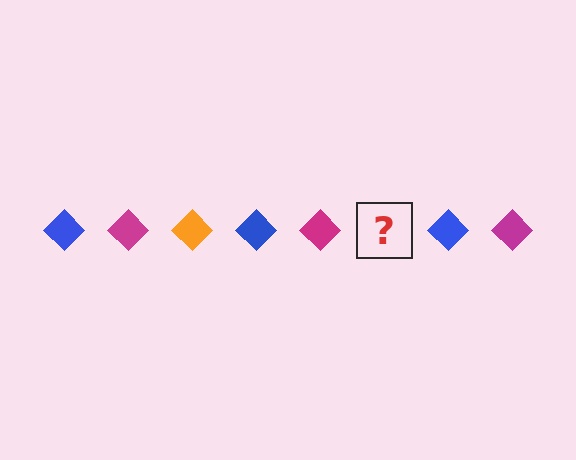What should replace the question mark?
The question mark should be replaced with an orange diamond.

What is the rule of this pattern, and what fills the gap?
The rule is that the pattern cycles through blue, magenta, orange diamonds. The gap should be filled with an orange diamond.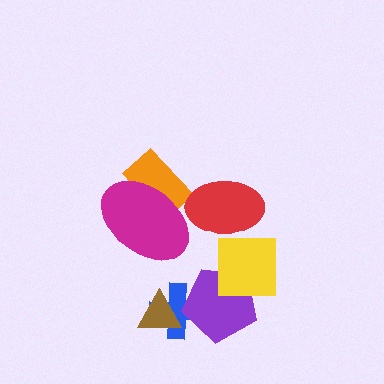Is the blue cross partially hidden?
Yes, it is partially covered by another shape.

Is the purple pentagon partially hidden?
Yes, it is partially covered by another shape.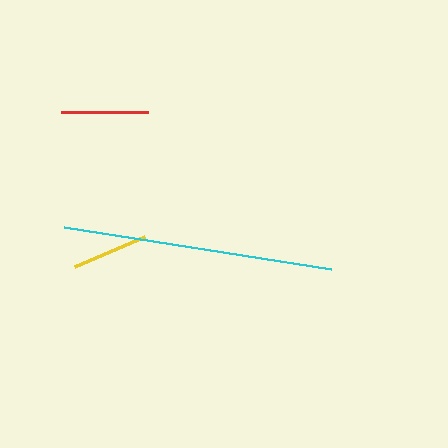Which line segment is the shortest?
The yellow line is the shortest at approximately 76 pixels.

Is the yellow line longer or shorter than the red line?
The red line is longer than the yellow line.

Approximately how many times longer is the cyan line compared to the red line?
The cyan line is approximately 3.1 times the length of the red line.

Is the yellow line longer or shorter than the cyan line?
The cyan line is longer than the yellow line.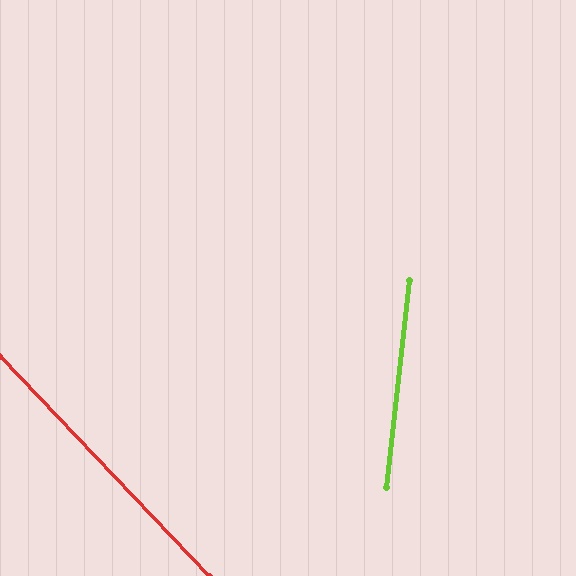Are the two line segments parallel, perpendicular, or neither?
Neither parallel nor perpendicular — they differ by about 50°.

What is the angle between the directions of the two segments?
Approximately 50 degrees.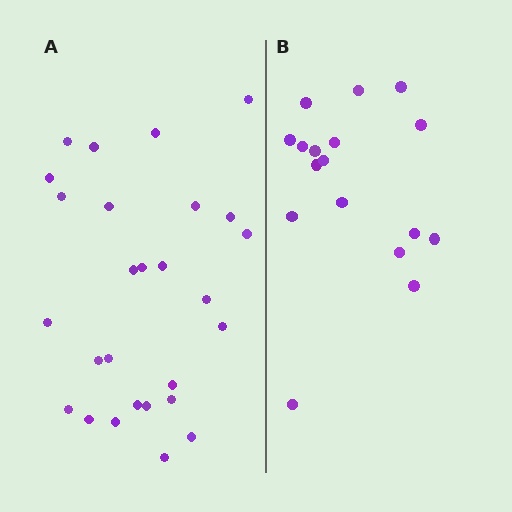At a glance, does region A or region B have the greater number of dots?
Region A (the left region) has more dots.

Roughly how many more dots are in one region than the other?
Region A has roughly 10 or so more dots than region B.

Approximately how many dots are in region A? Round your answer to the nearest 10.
About 30 dots. (The exact count is 27, which rounds to 30.)